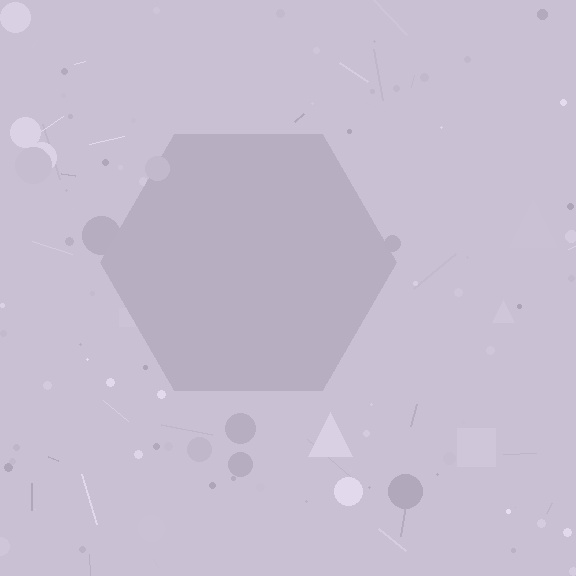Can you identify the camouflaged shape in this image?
The camouflaged shape is a hexagon.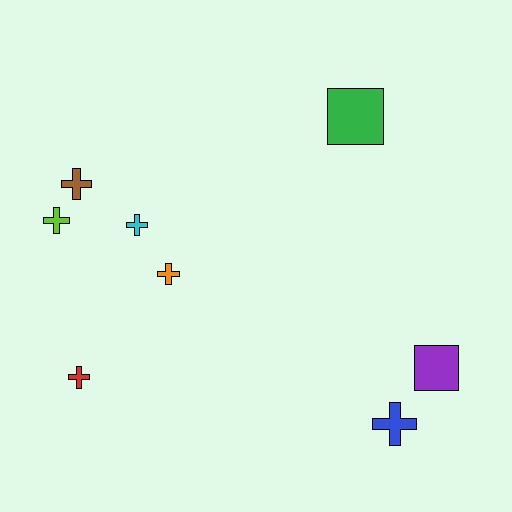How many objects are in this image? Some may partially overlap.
There are 8 objects.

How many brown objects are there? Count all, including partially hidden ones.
There is 1 brown object.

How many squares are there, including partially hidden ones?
There are 2 squares.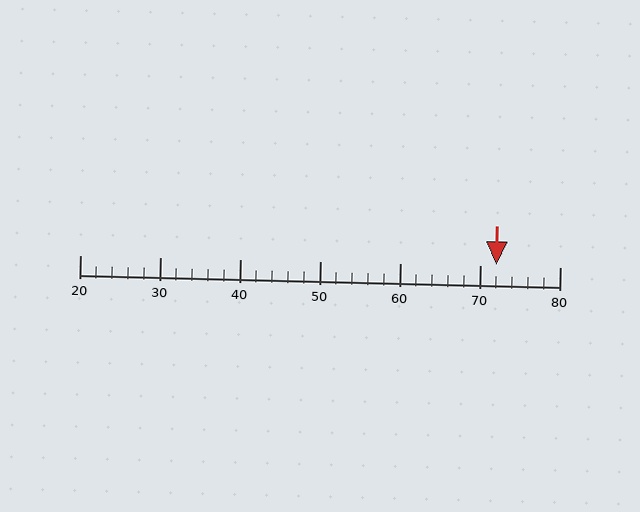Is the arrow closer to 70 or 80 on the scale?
The arrow is closer to 70.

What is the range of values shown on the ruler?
The ruler shows values from 20 to 80.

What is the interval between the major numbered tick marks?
The major tick marks are spaced 10 units apart.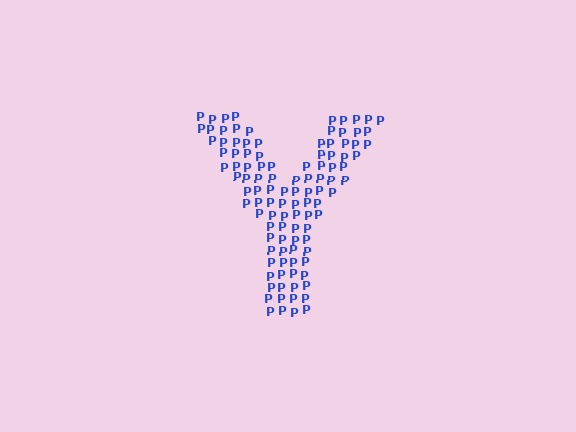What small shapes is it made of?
It is made of small letter P's.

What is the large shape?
The large shape is the letter Y.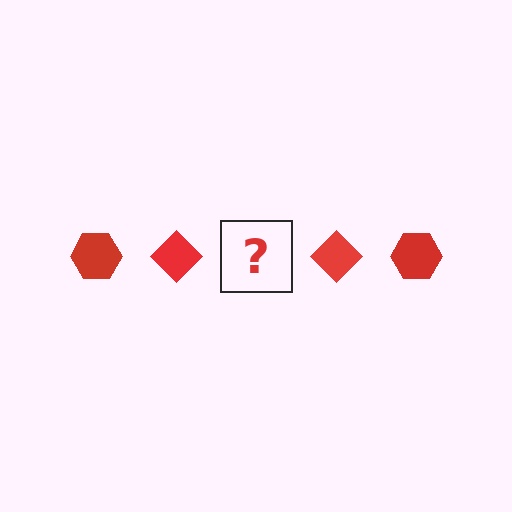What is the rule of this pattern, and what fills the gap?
The rule is that the pattern cycles through hexagon, diamond shapes in red. The gap should be filled with a red hexagon.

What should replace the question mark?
The question mark should be replaced with a red hexagon.